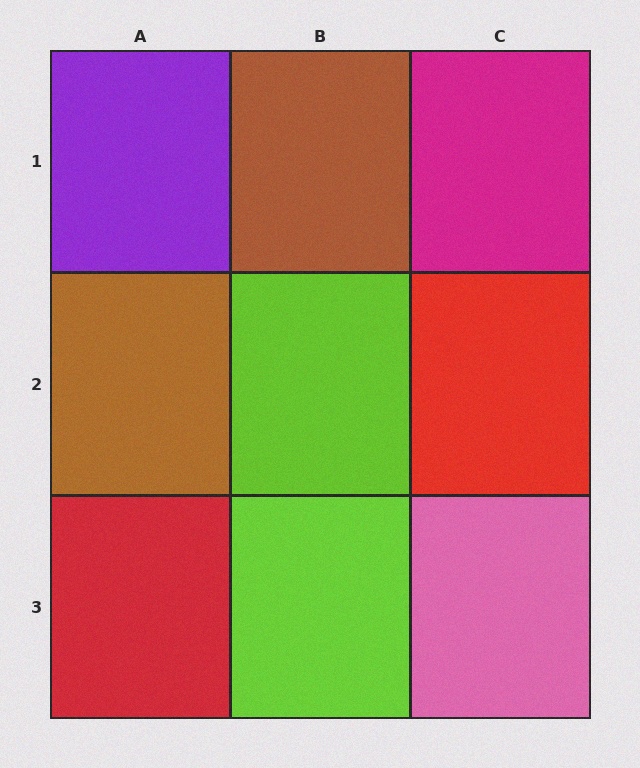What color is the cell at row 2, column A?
Brown.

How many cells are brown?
2 cells are brown.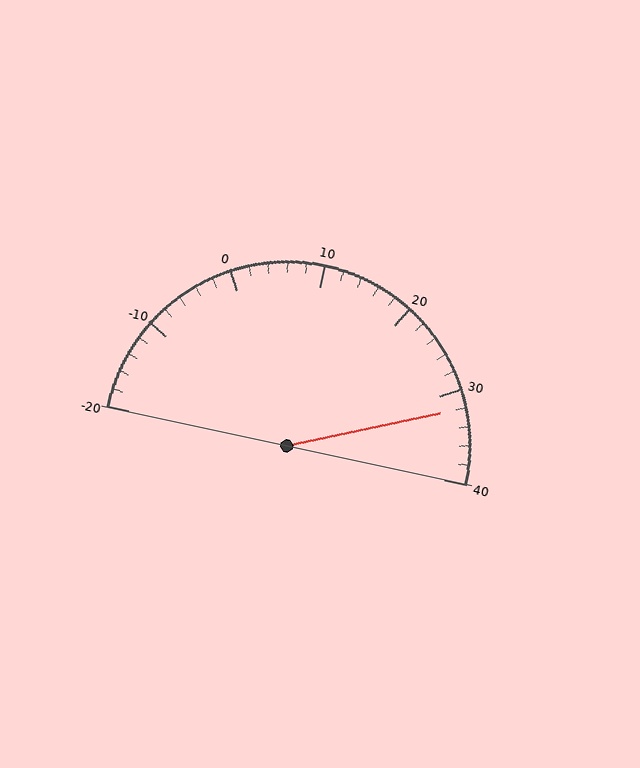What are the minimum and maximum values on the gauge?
The gauge ranges from -20 to 40.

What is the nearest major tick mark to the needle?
The nearest major tick mark is 30.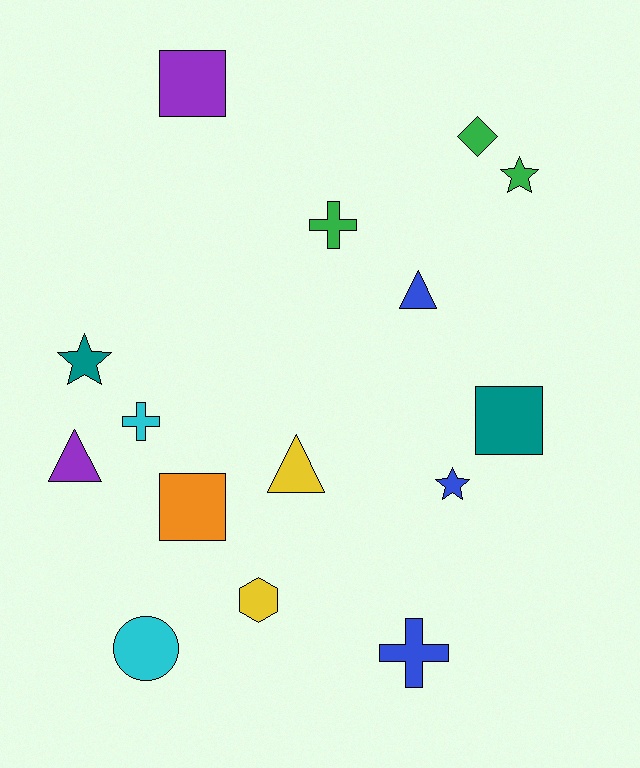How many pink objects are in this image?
There are no pink objects.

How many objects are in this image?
There are 15 objects.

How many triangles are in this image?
There are 3 triangles.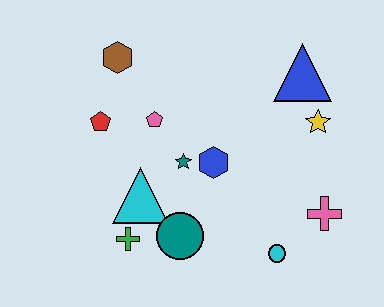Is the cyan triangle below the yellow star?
Yes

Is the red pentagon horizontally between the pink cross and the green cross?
No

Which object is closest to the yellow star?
The blue triangle is closest to the yellow star.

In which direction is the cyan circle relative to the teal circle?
The cyan circle is to the right of the teal circle.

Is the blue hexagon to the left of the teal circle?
No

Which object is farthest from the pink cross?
The brown hexagon is farthest from the pink cross.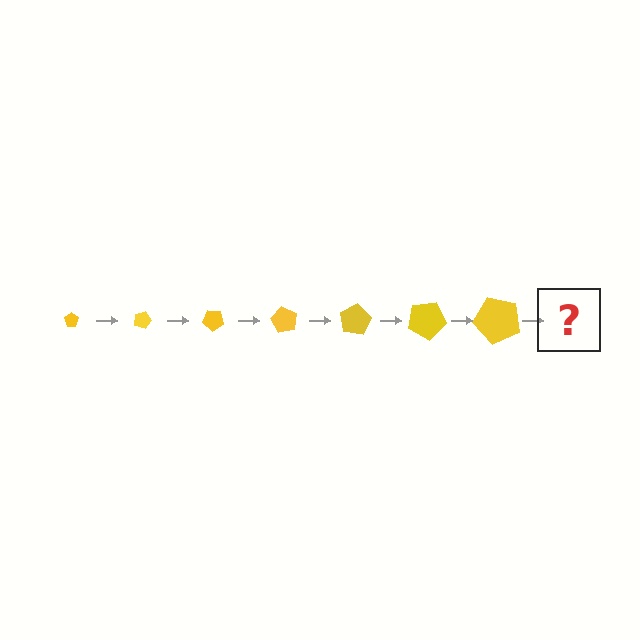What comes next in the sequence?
The next element should be a pentagon, larger than the previous one and rotated 140 degrees from the start.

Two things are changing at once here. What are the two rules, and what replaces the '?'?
The two rules are that the pentagon grows larger each step and it rotates 20 degrees each step. The '?' should be a pentagon, larger than the previous one and rotated 140 degrees from the start.